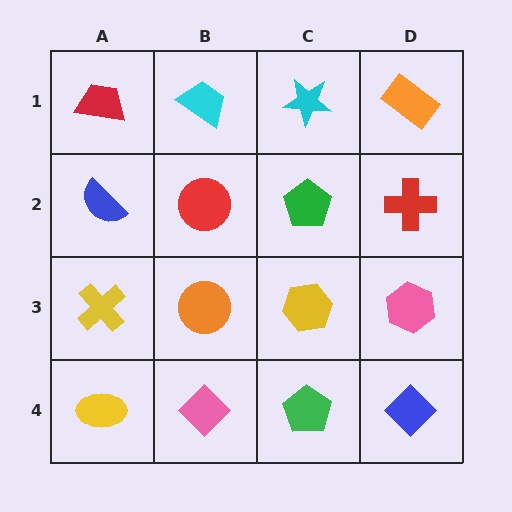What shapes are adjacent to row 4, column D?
A pink hexagon (row 3, column D), a green pentagon (row 4, column C).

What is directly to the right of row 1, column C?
An orange rectangle.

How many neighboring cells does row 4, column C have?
3.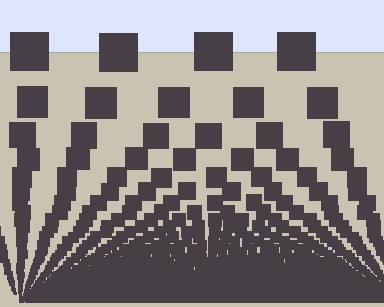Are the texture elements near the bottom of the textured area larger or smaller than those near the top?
Smaller. The gradient is inverted — elements near the bottom are smaller and denser.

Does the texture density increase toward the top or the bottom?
Density increases toward the bottom.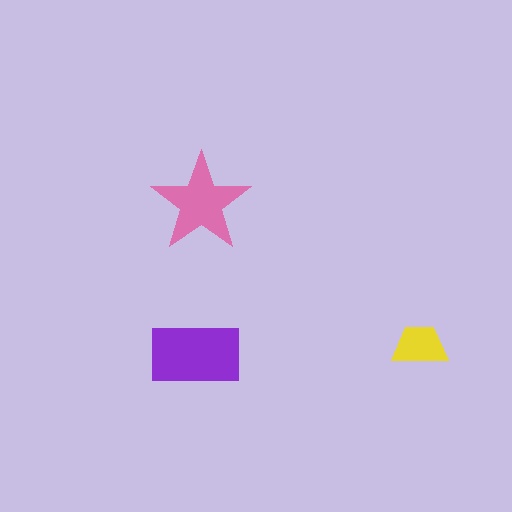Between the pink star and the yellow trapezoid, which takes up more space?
The pink star.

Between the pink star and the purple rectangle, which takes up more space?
The purple rectangle.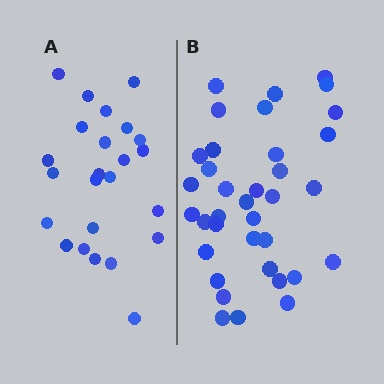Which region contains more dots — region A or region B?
Region B (the right region) has more dots.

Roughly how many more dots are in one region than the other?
Region B has roughly 12 or so more dots than region A.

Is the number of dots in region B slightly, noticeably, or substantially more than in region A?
Region B has substantially more. The ratio is roughly 1.5 to 1.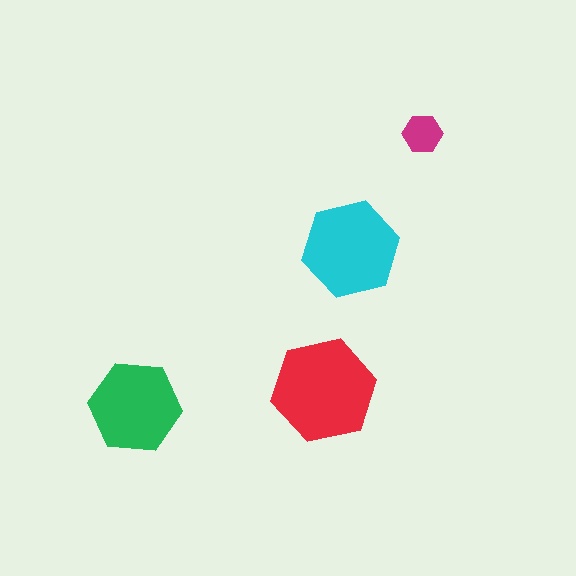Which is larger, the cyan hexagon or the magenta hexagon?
The cyan one.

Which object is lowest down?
The green hexagon is bottommost.